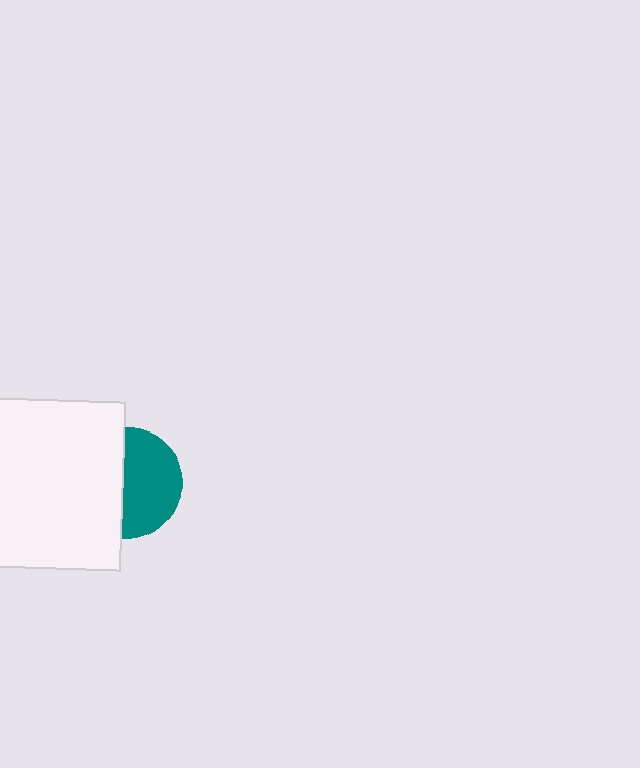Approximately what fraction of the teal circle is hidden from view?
Roughly 47% of the teal circle is hidden behind the white square.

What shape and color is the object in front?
The object in front is a white square.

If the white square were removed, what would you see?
You would see the complete teal circle.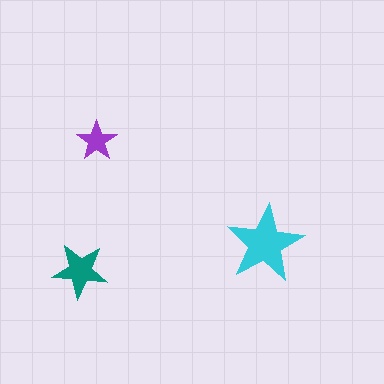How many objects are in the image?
There are 3 objects in the image.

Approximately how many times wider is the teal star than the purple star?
About 1.5 times wider.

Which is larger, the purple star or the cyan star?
The cyan one.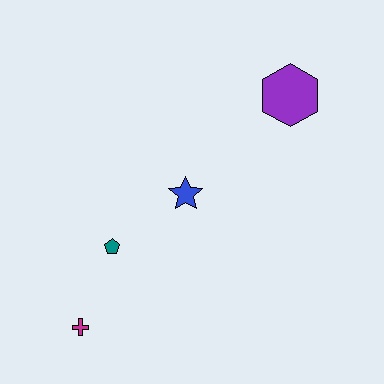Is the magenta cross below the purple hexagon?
Yes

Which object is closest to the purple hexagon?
The blue star is closest to the purple hexagon.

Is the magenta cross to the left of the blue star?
Yes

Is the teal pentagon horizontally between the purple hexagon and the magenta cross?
Yes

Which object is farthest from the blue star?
The magenta cross is farthest from the blue star.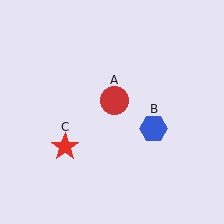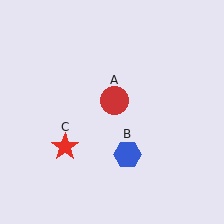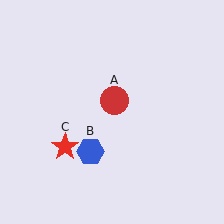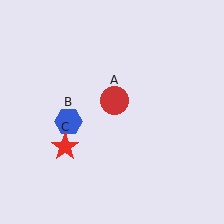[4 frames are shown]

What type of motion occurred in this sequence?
The blue hexagon (object B) rotated clockwise around the center of the scene.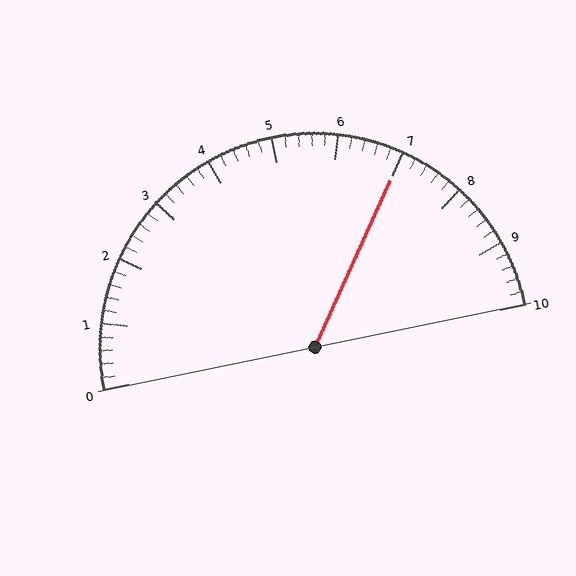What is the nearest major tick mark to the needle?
The nearest major tick mark is 7.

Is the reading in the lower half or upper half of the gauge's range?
The reading is in the upper half of the range (0 to 10).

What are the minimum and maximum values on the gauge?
The gauge ranges from 0 to 10.